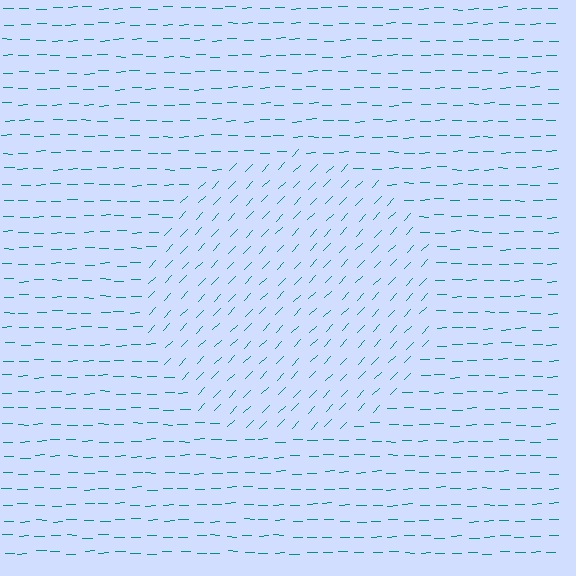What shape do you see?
I see a circle.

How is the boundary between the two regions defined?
The boundary is defined purely by a change in line orientation (approximately 45 degrees difference). All lines are the same color and thickness.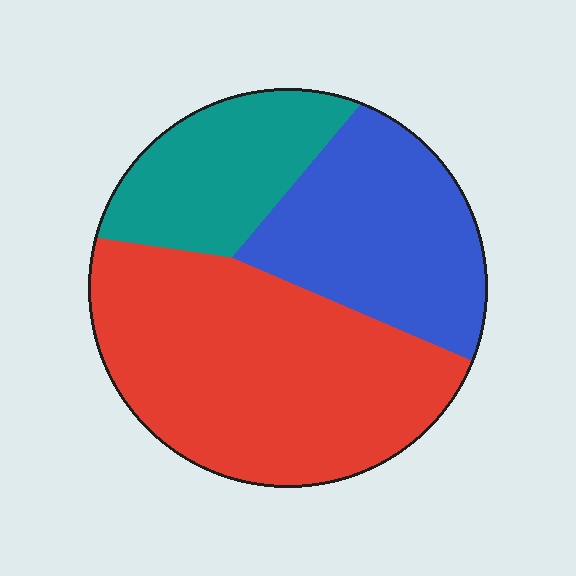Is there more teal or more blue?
Blue.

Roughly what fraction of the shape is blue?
Blue takes up between a sixth and a third of the shape.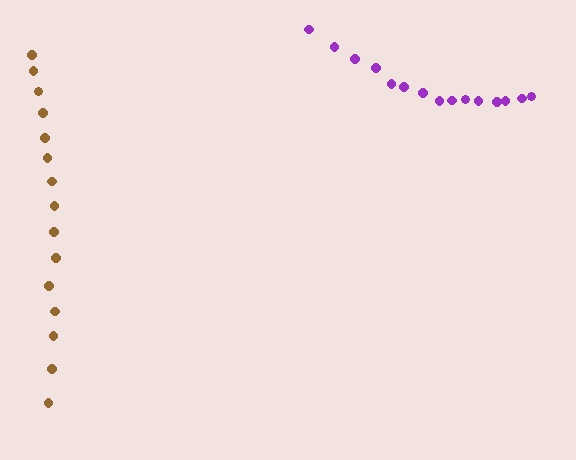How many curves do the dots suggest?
There are 2 distinct paths.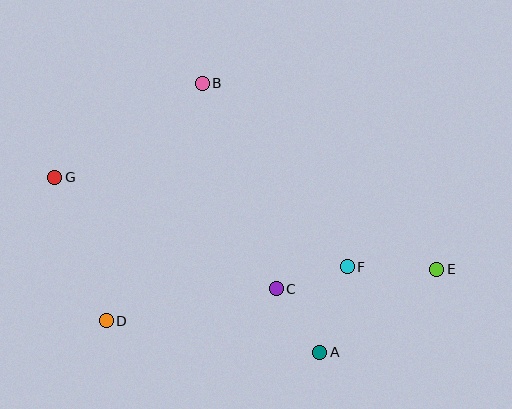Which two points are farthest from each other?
Points E and G are farthest from each other.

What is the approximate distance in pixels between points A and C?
The distance between A and C is approximately 77 pixels.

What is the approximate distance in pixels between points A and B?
The distance between A and B is approximately 293 pixels.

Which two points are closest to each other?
Points C and F are closest to each other.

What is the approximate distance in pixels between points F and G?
The distance between F and G is approximately 306 pixels.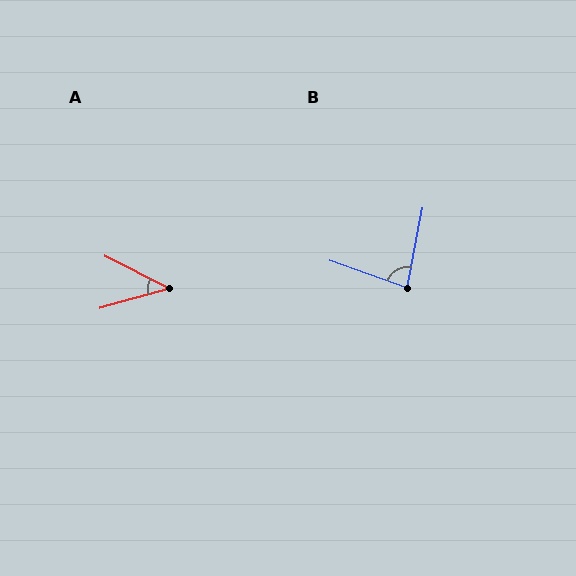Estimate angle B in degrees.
Approximately 81 degrees.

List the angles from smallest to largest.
A (42°), B (81°).